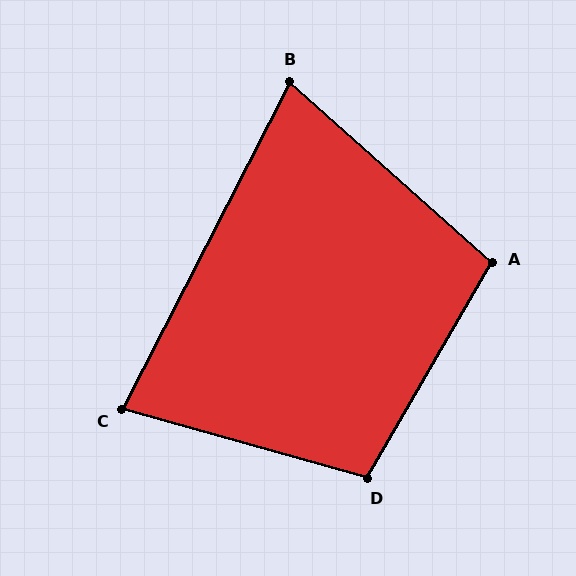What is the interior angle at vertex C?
Approximately 78 degrees (acute).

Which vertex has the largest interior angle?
D, at approximately 104 degrees.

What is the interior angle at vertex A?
Approximately 102 degrees (obtuse).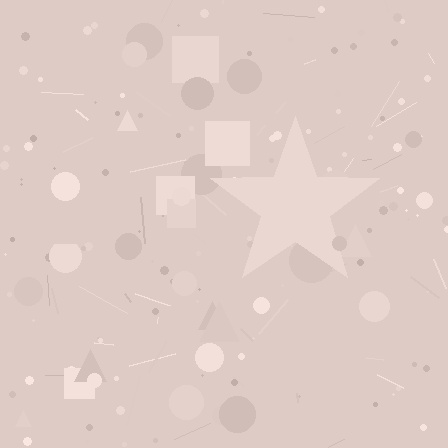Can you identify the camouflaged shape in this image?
The camouflaged shape is a star.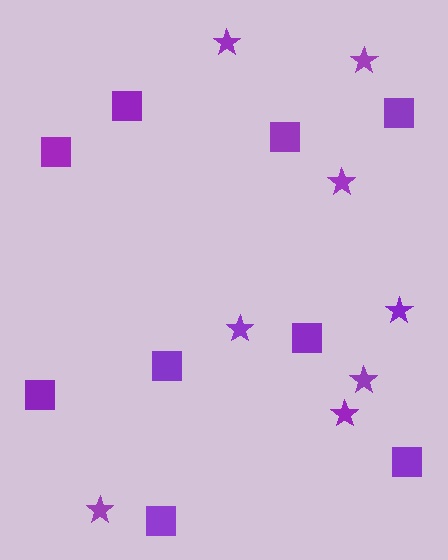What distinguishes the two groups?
There are 2 groups: one group of squares (9) and one group of stars (8).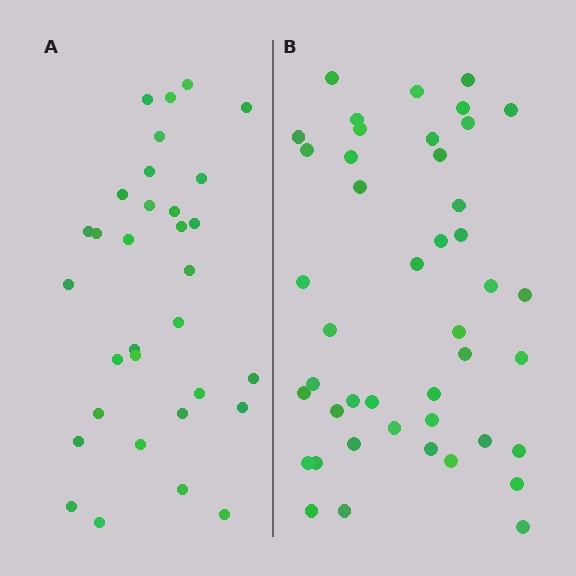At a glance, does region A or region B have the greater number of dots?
Region B (the right region) has more dots.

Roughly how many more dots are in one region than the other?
Region B has roughly 12 or so more dots than region A.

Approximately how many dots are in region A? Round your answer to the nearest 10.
About 30 dots. (The exact count is 32, which rounds to 30.)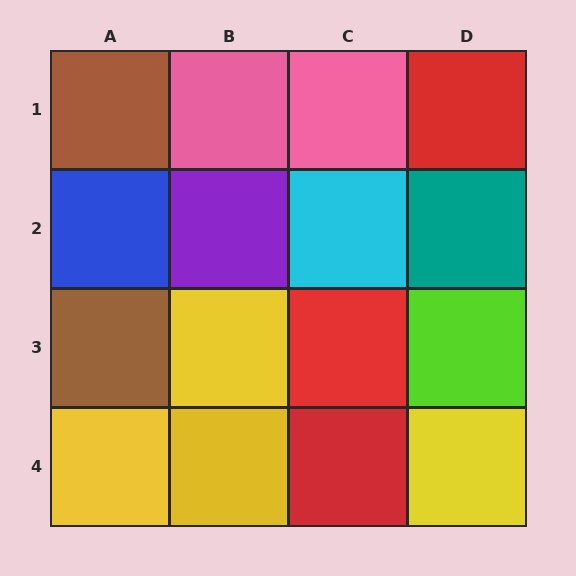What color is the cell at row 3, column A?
Brown.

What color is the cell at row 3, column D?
Lime.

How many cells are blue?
1 cell is blue.